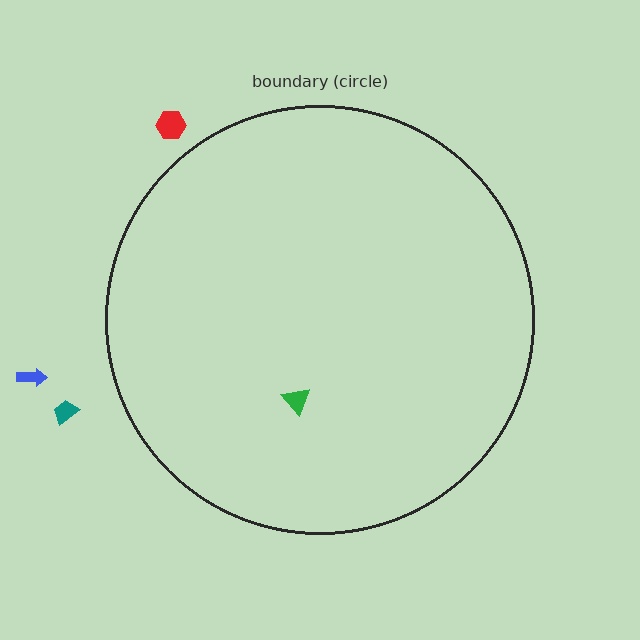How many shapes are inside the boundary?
1 inside, 3 outside.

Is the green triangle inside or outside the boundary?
Inside.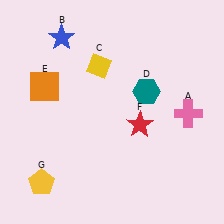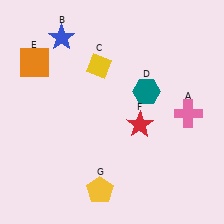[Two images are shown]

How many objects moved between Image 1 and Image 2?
2 objects moved between the two images.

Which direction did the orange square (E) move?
The orange square (E) moved up.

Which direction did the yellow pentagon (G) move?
The yellow pentagon (G) moved right.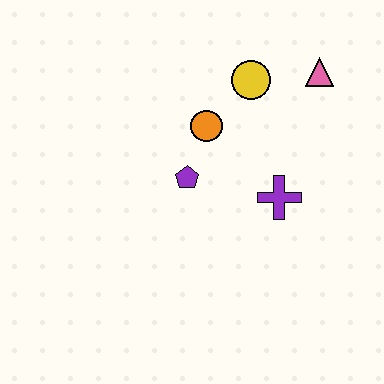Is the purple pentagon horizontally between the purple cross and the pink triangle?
No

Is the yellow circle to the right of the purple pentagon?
Yes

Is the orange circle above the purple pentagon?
Yes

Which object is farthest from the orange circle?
The pink triangle is farthest from the orange circle.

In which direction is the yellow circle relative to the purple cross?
The yellow circle is above the purple cross.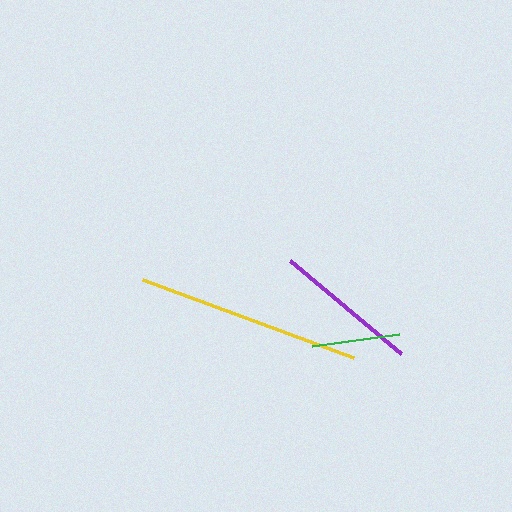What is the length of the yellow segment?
The yellow segment is approximately 225 pixels long.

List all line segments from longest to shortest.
From longest to shortest: yellow, purple, green.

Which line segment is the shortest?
The green line is the shortest at approximately 88 pixels.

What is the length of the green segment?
The green segment is approximately 88 pixels long.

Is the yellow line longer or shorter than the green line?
The yellow line is longer than the green line.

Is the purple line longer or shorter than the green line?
The purple line is longer than the green line.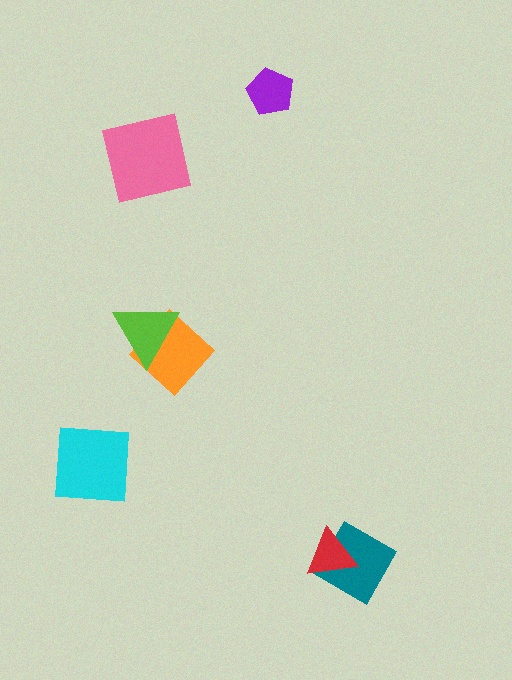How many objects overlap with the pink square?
0 objects overlap with the pink square.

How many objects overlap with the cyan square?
0 objects overlap with the cyan square.